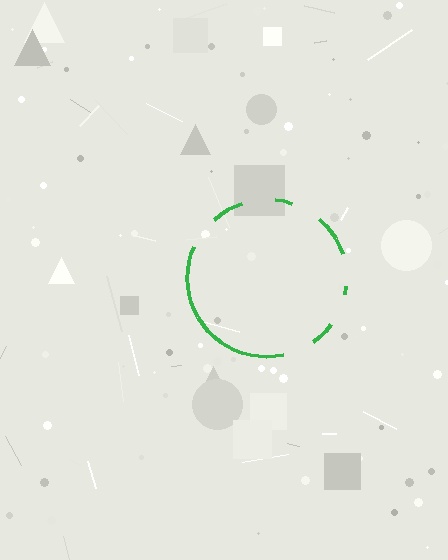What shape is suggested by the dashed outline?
The dashed outline suggests a circle.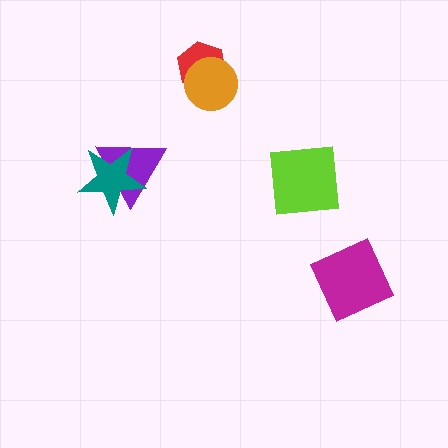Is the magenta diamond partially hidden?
No, no other shape covers it.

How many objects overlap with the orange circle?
1 object overlaps with the orange circle.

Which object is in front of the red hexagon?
The orange circle is in front of the red hexagon.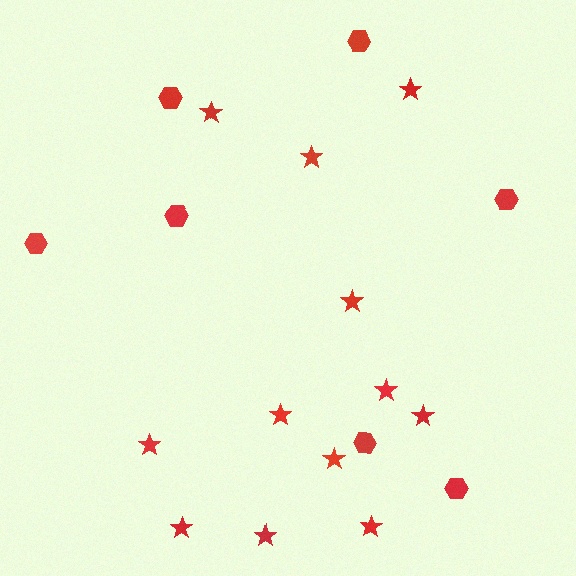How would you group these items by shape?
There are 2 groups: one group of hexagons (7) and one group of stars (12).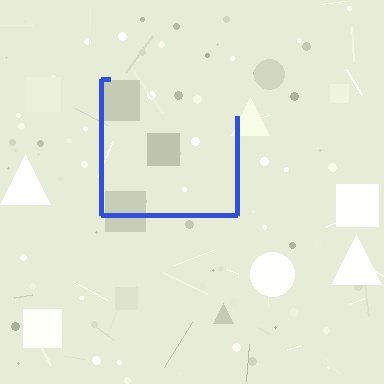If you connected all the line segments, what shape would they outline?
They would outline a square.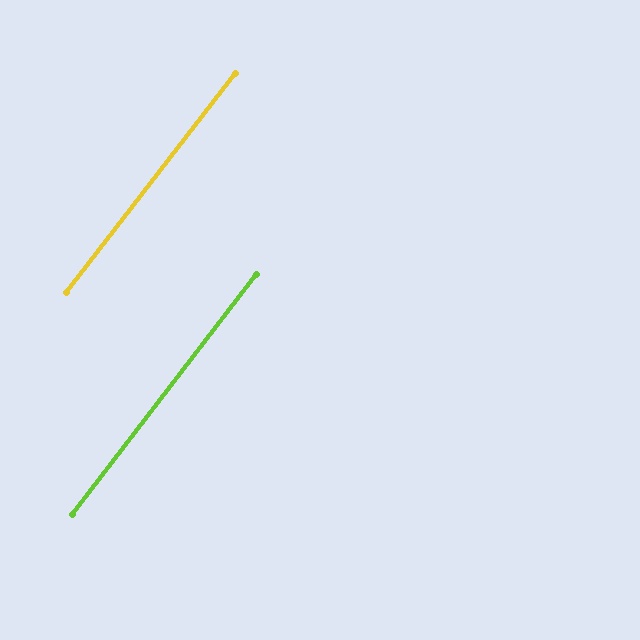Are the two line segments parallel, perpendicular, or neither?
Parallel — their directions differ by only 0.3°.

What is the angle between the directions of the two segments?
Approximately 0 degrees.